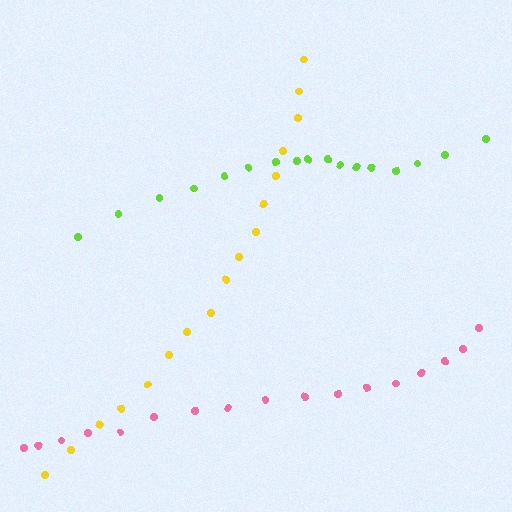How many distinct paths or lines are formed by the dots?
There are 3 distinct paths.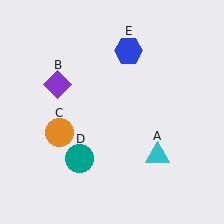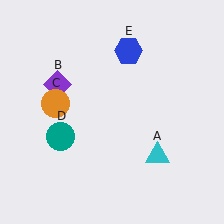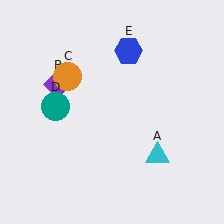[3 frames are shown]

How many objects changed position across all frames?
2 objects changed position: orange circle (object C), teal circle (object D).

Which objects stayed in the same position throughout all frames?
Cyan triangle (object A) and purple diamond (object B) and blue hexagon (object E) remained stationary.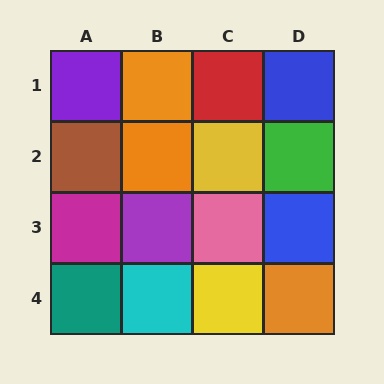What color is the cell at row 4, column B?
Cyan.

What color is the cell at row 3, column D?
Blue.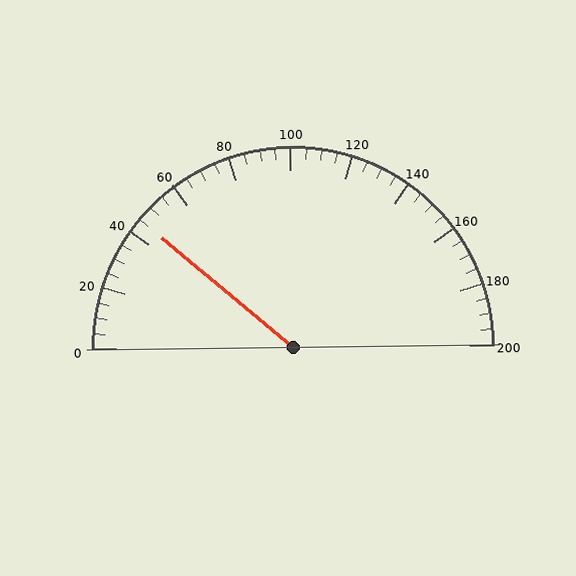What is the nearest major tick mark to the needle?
The nearest major tick mark is 40.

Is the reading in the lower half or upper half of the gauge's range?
The reading is in the lower half of the range (0 to 200).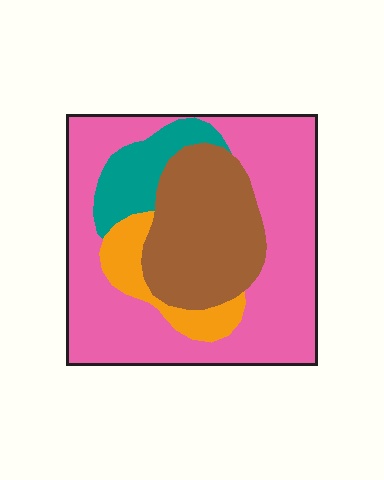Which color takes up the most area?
Pink, at roughly 55%.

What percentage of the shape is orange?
Orange covers 9% of the shape.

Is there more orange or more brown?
Brown.